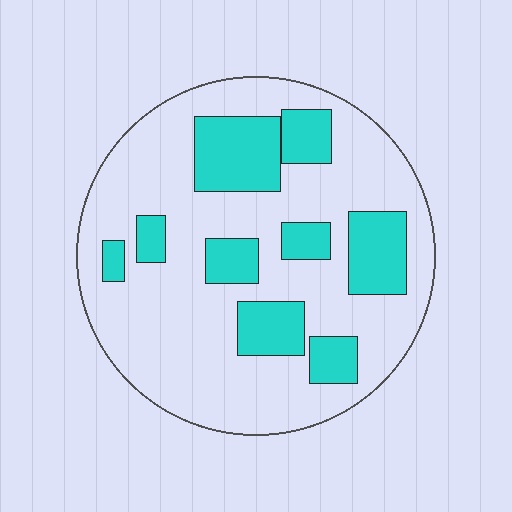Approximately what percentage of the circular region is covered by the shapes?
Approximately 25%.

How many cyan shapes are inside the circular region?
9.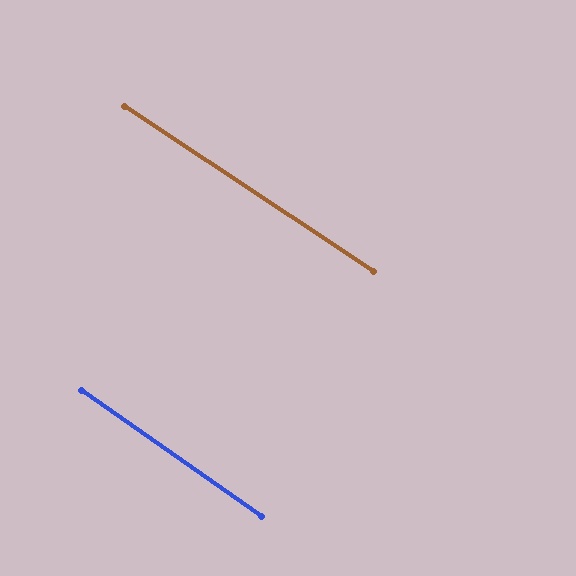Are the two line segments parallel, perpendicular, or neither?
Parallel — their directions differ by only 1.5°.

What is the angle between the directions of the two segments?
Approximately 2 degrees.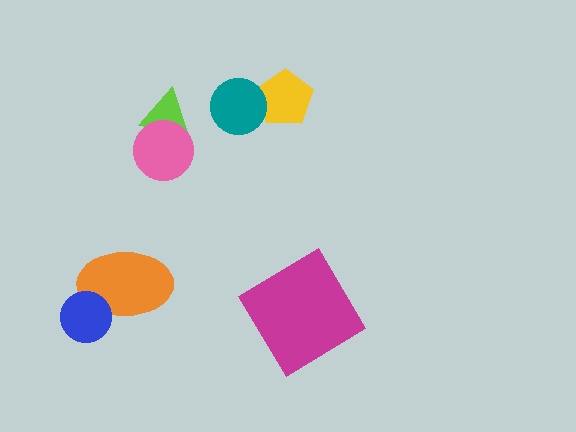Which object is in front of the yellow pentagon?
The teal circle is in front of the yellow pentagon.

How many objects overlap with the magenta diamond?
0 objects overlap with the magenta diamond.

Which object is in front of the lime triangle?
The pink circle is in front of the lime triangle.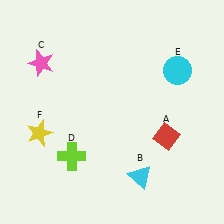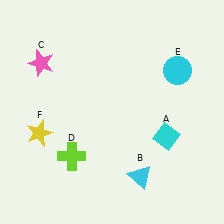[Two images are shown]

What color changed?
The diamond (A) changed from red in Image 1 to cyan in Image 2.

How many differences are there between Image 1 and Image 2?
There is 1 difference between the two images.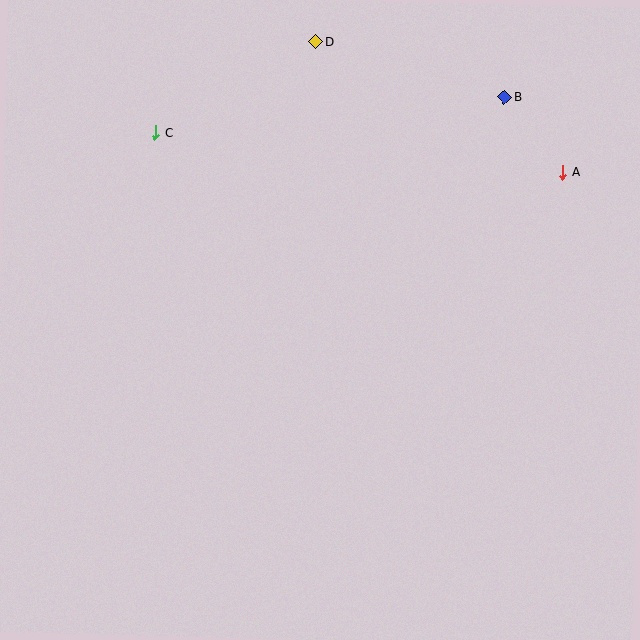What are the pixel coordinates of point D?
Point D is at (316, 41).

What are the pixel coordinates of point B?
Point B is at (504, 97).